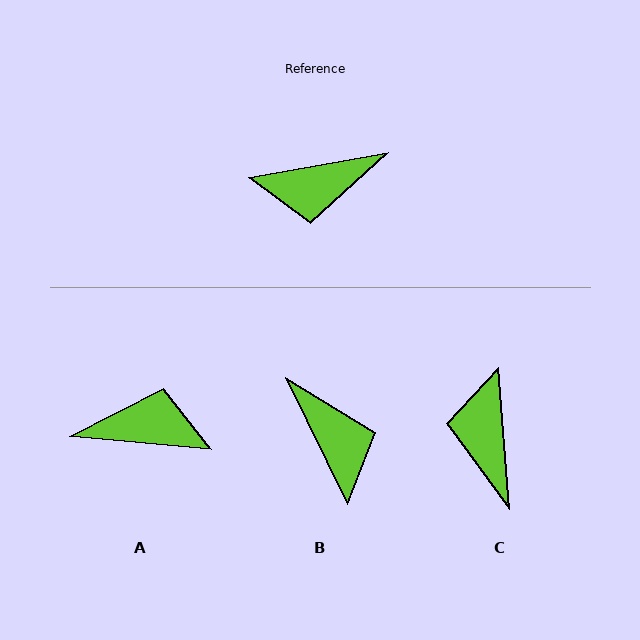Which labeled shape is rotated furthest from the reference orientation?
A, about 165 degrees away.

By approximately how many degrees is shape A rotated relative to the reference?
Approximately 165 degrees counter-clockwise.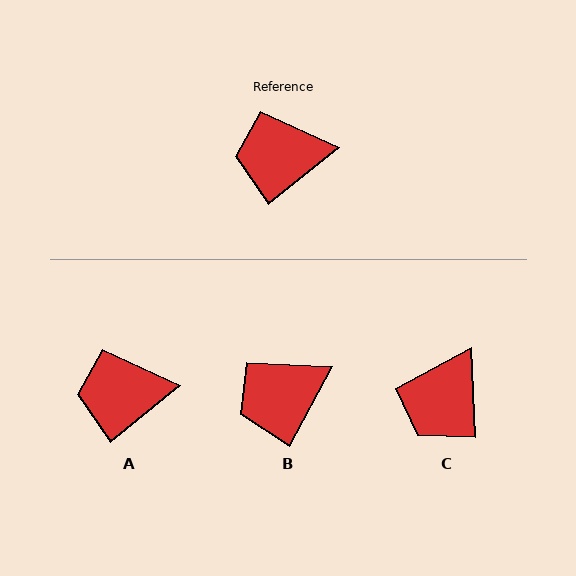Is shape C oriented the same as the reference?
No, it is off by about 53 degrees.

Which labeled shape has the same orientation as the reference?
A.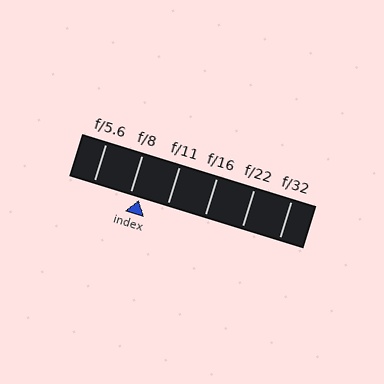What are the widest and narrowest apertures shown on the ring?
The widest aperture shown is f/5.6 and the narrowest is f/32.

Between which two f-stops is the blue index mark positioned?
The index mark is between f/8 and f/11.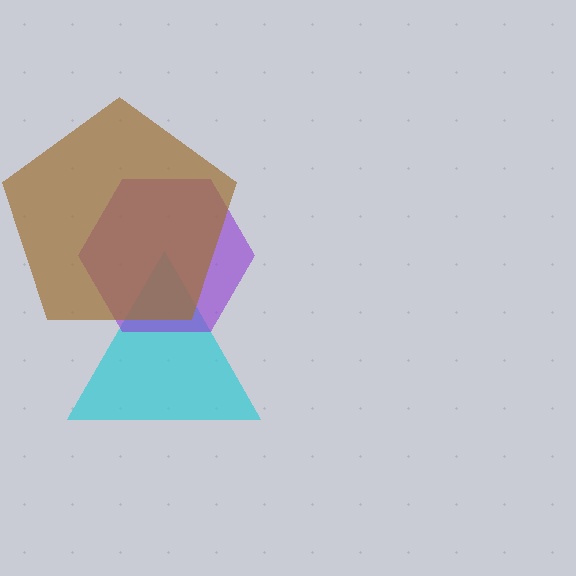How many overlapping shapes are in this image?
There are 3 overlapping shapes in the image.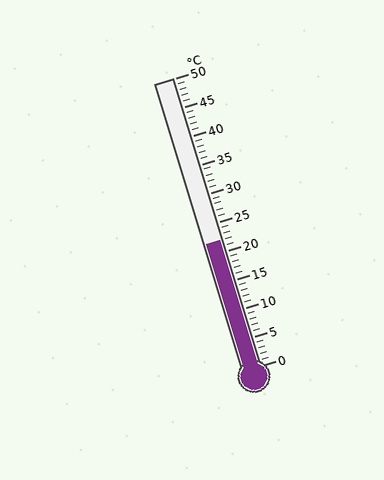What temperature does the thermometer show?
The thermometer shows approximately 22°C.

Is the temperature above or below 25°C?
The temperature is below 25°C.